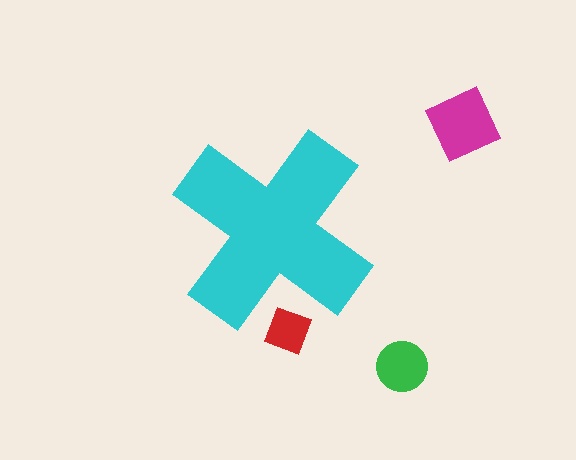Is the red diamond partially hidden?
Yes, the red diamond is partially hidden behind the cyan cross.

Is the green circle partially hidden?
No, the green circle is fully visible.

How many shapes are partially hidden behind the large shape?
1 shape is partially hidden.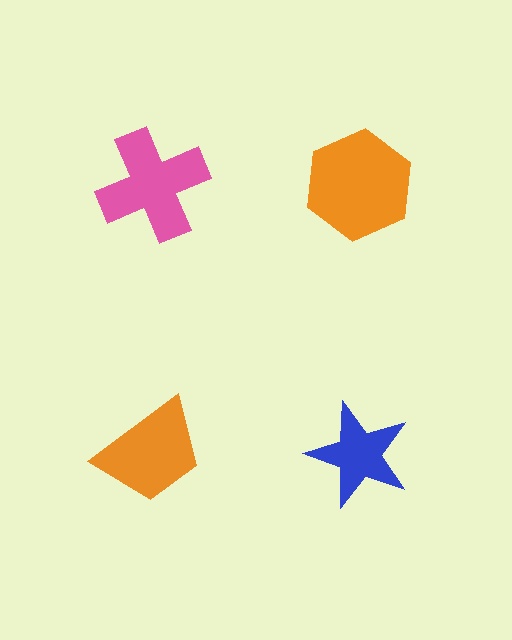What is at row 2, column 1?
An orange trapezoid.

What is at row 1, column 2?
An orange hexagon.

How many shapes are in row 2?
2 shapes.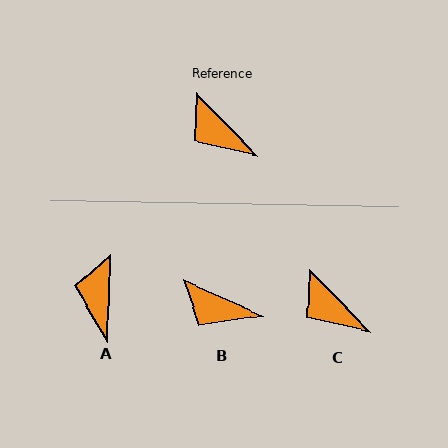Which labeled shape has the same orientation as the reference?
C.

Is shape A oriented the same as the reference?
No, it is off by about 46 degrees.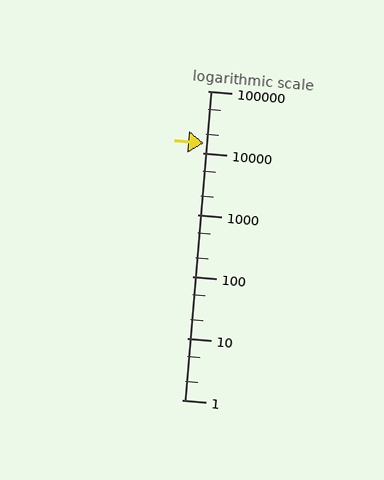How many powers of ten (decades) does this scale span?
The scale spans 5 decades, from 1 to 100000.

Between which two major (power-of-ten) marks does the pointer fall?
The pointer is between 10000 and 100000.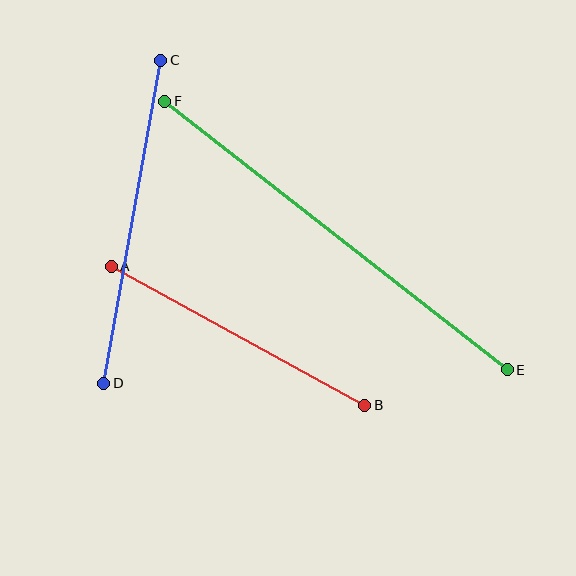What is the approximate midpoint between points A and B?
The midpoint is at approximately (238, 336) pixels.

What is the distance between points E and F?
The distance is approximately 435 pixels.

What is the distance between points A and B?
The distance is approximately 289 pixels.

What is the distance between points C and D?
The distance is approximately 328 pixels.